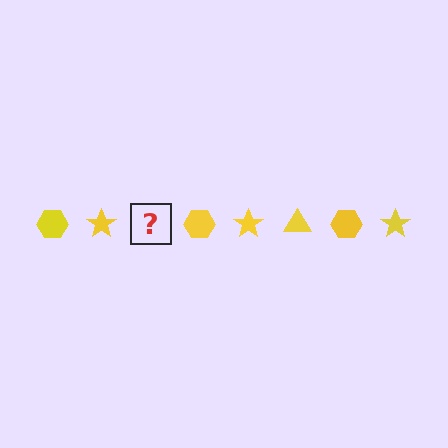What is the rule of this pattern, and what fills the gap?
The rule is that the pattern cycles through hexagon, star, triangle shapes in yellow. The gap should be filled with a yellow triangle.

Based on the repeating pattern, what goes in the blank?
The blank should be a yellow triangle.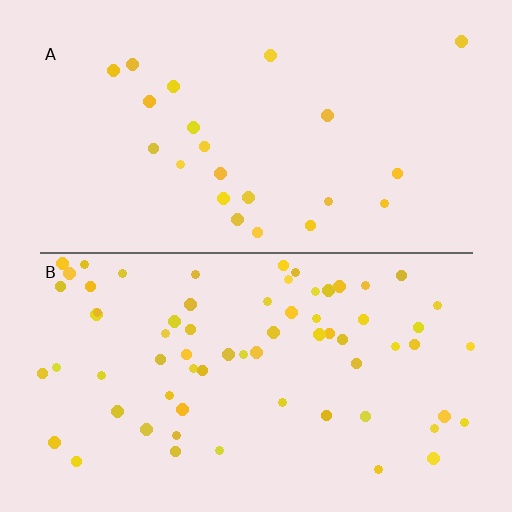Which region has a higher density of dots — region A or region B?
B (the bottom).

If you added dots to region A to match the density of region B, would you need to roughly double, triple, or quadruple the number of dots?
Approximately triple.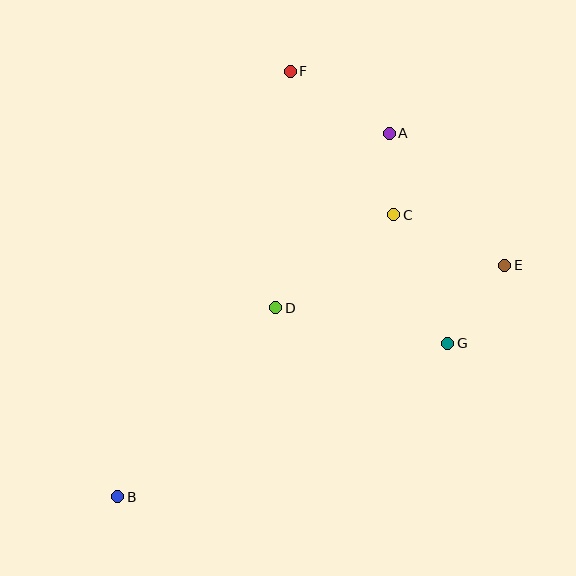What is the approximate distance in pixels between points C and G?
The distance between C and G is approximately 139 pixels.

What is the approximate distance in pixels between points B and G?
The distance between B and G is approximately 364 pixels.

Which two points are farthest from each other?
Points B and F are farthest from each other.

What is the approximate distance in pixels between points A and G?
The distance between A and G is approximately 218 pixels.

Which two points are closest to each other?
Points A and C are closest to each other.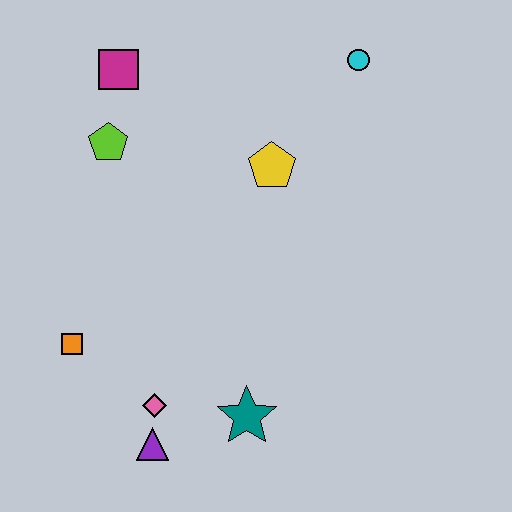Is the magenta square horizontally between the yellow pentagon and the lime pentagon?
Yes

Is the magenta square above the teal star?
Yes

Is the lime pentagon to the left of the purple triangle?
Yes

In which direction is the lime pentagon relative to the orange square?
The lime pentagon is above the orange square.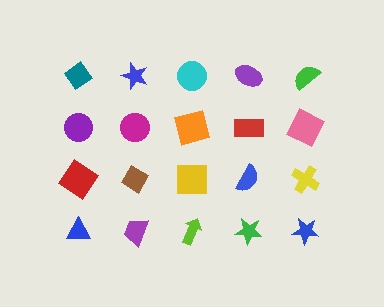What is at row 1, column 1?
A teal diamond.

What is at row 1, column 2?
A blue star.